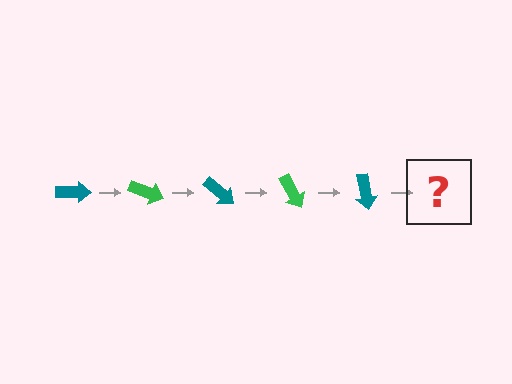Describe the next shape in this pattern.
It should be a green arrow, rotated 100 degrees from the start.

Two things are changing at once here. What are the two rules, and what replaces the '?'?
The two rules are that it rotates 20 degrees each step and the color cycles through teal and green. The '?' should be a green arrow, rotated 100 degrees from the start.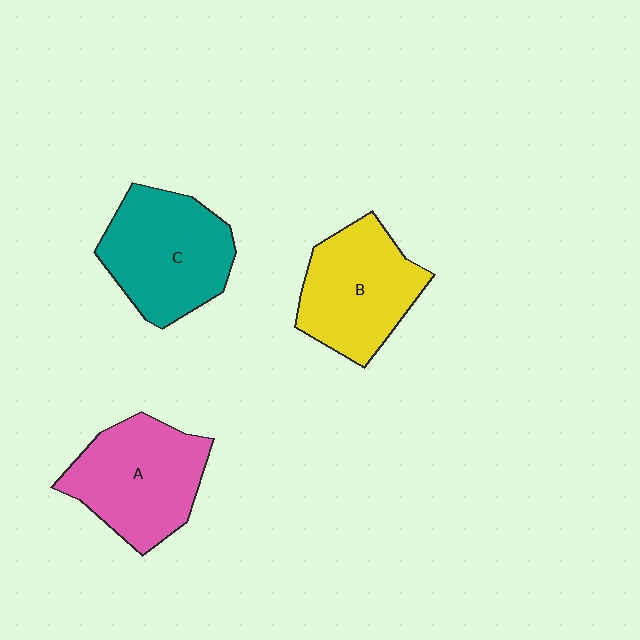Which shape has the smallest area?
Shape B (yellow).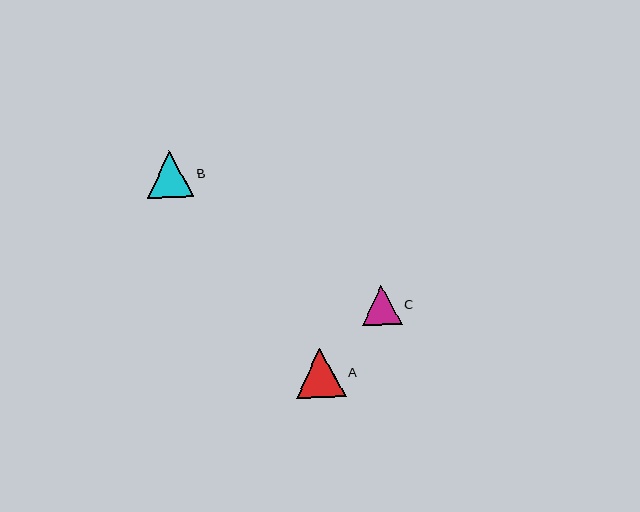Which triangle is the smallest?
Triangle C is the smallest with a size of approximately 40 pixels.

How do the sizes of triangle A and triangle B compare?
Triangle A and triangle B are approximately the same size.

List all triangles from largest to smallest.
From largest to smallest: A, B, C.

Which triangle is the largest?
Triangle A is the largest with a size of approximately 50 pixels.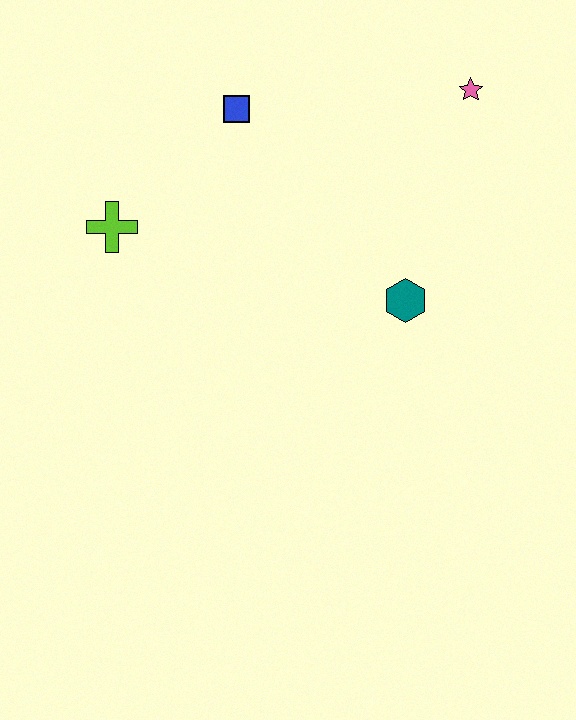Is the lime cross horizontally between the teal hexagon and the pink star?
No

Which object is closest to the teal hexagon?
The pink star is closest to the teal hexagon.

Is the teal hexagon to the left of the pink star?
Yes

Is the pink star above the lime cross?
Yes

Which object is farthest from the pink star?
The lime cross is farthest from the pink star.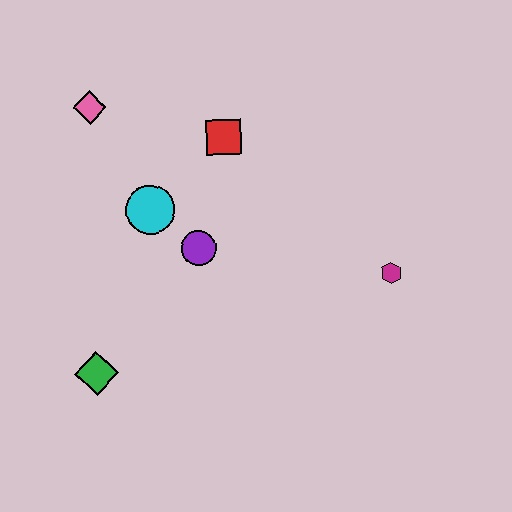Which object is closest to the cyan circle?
The purple circle is closest to the cyan circle.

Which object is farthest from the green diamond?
The magenta hexagon is farthest from the green diamond.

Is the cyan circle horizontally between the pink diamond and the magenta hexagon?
Yes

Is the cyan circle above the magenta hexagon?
Yes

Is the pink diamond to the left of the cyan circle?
Yes